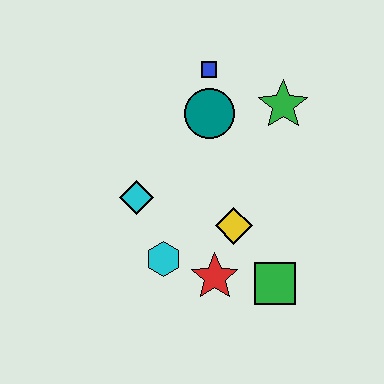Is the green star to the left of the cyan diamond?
No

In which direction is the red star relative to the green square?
The red star is to the left of the green square.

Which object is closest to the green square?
The red star is closest to the green square.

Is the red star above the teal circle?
No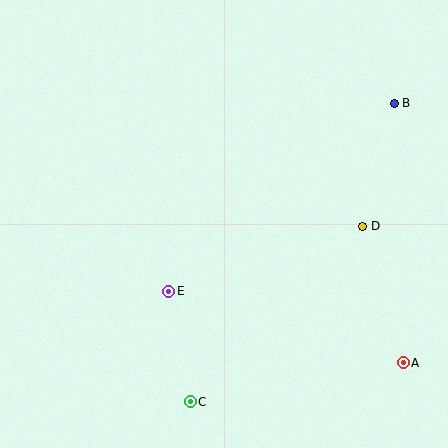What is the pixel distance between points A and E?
The distance between A and E is 245 pixels.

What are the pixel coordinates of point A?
Point A is at (403, 363).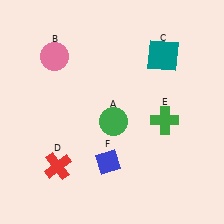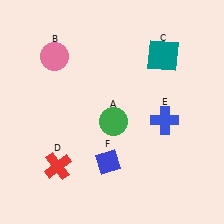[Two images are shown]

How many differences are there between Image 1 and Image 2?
There is 1 difference between the two images.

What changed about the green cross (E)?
In Image 1, E is green. In Image 2, it changed to blue.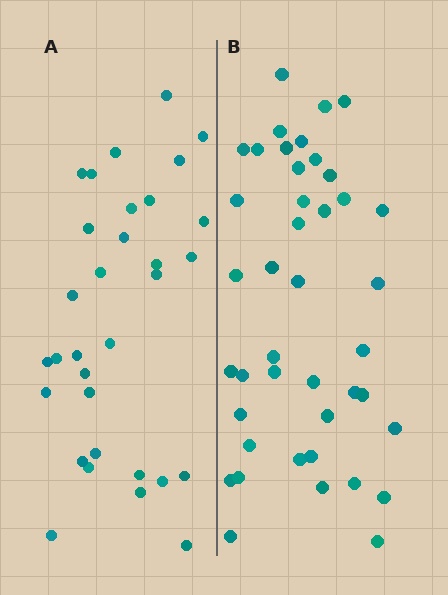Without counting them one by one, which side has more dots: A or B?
Region B (the right region) has more dots.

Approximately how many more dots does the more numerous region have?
Region B has roughly 10 or so more dots than region A.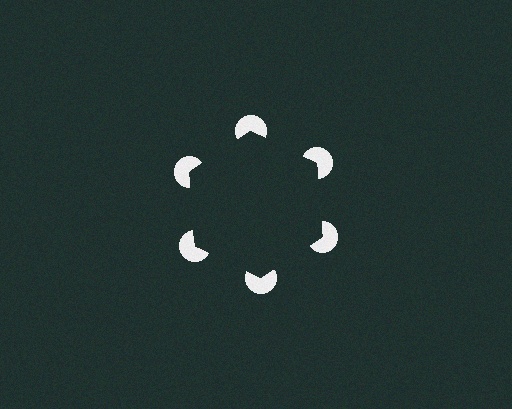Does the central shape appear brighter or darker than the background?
It typically appears slightly darker than the background, even though no actual brightness change is drawn.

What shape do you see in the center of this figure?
An illusory hexagon — its edges are inferred from the aligned wedge cuts in the pac-man discs, not physically drawn.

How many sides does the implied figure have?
6 sides.